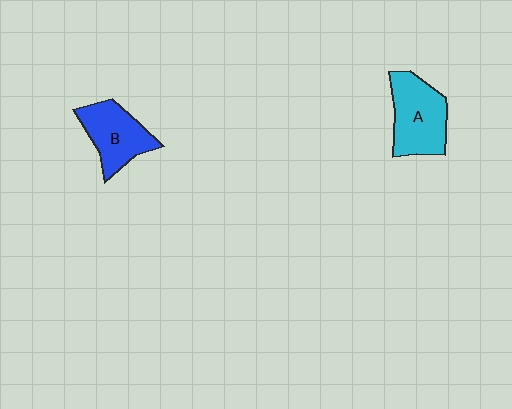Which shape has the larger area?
Shape A (cyan).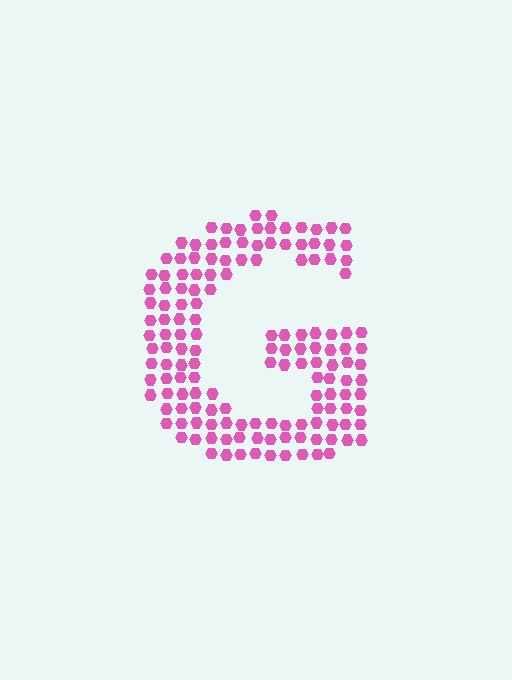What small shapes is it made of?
It is made of small hexagons.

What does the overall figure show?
The overall figure shows the letter G.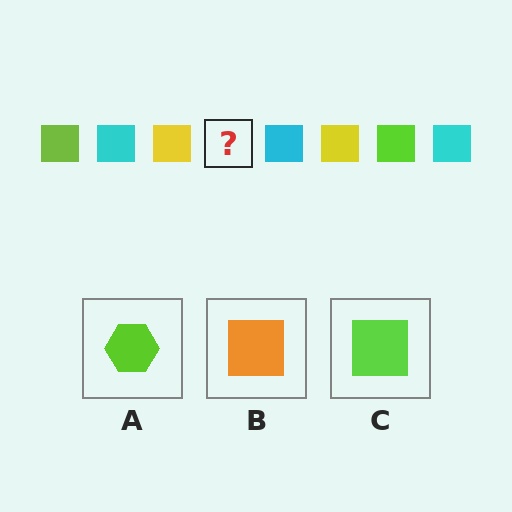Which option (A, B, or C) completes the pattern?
C.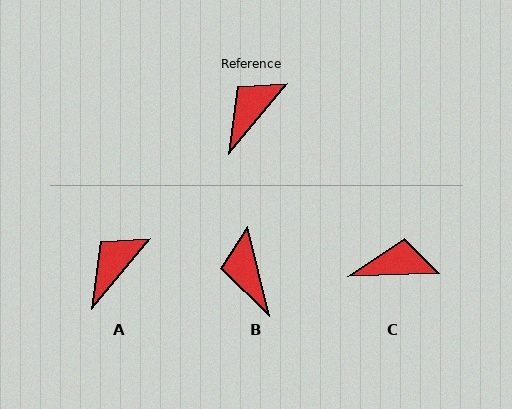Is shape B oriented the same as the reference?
No, it is off by about 53 degrees.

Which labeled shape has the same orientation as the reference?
A.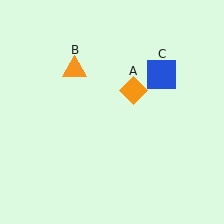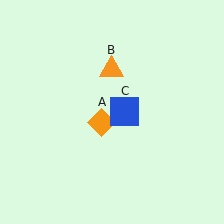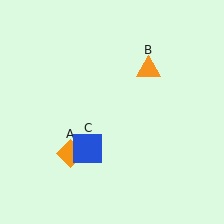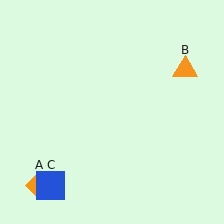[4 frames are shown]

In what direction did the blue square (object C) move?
The blue square (object C) moved down and to the left.